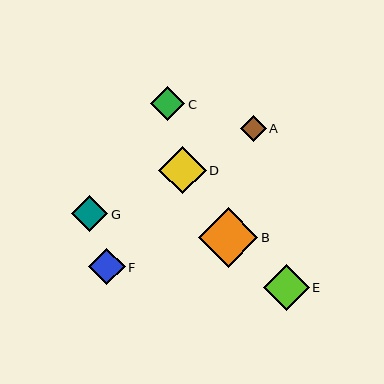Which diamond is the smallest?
Diamond A is the smallest with a size of approximately 26 pixels.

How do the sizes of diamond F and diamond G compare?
Diamond F and diamond G are approximately the same size.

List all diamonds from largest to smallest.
From largest to smallest: B, D, E, F, G, C, A.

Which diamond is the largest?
Diamond B is the largest with a size of approximately 59 pixels.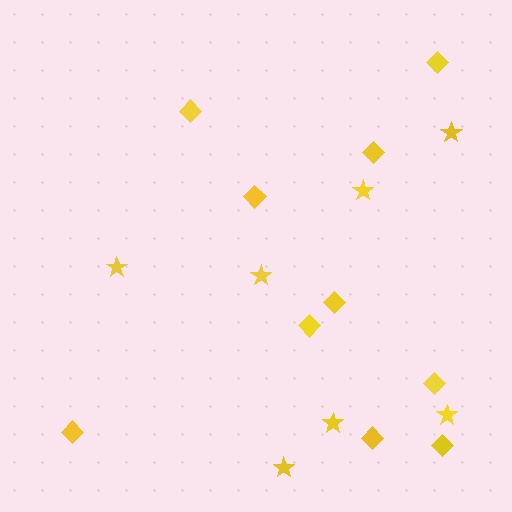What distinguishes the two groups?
There are 2 groups: one group of stars (7) and one group of diamonds (10).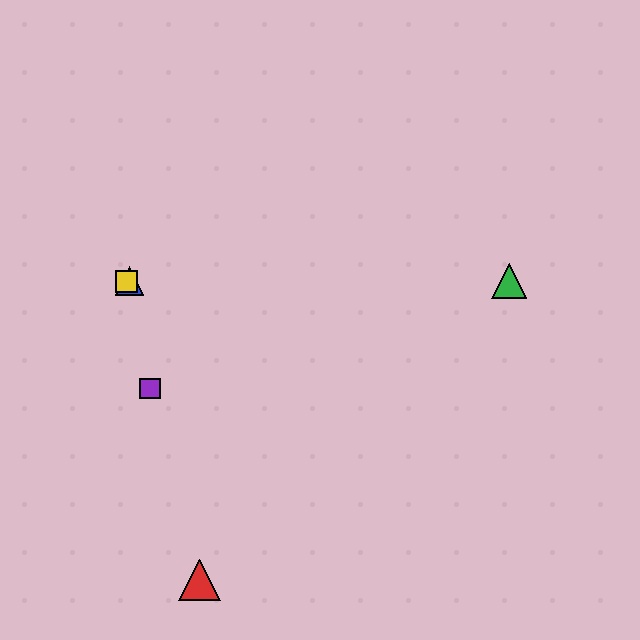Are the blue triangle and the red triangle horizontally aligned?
No, the blue triangle is at y≈281 and the red triangle is at y≈580.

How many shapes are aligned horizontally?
3 shapes (the blue triangle, the green triangle, the yellow square) are aligned horizontally.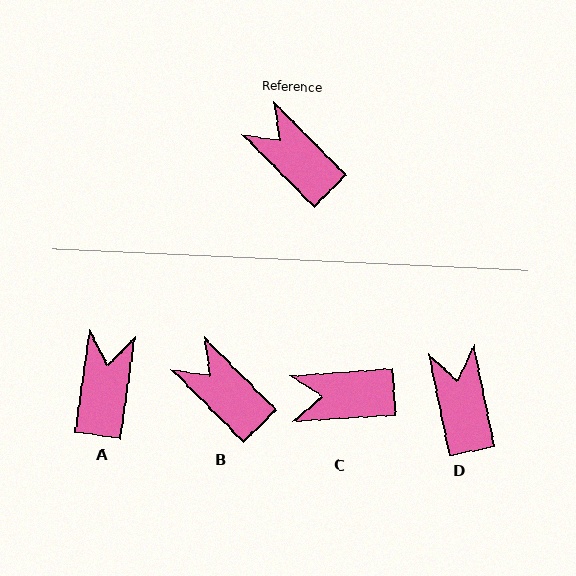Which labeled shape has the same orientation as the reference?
B.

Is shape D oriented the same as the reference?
No, it is off by about 34 degrees.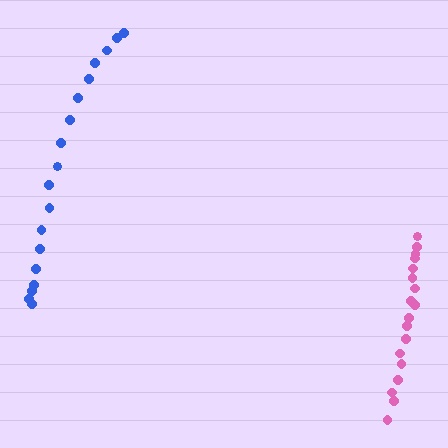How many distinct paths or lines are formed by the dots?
There are 2 distinct paths.